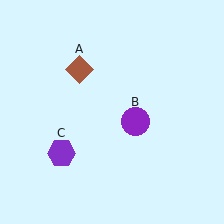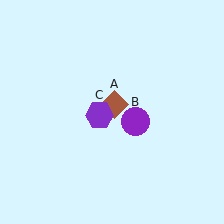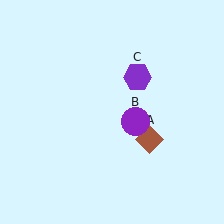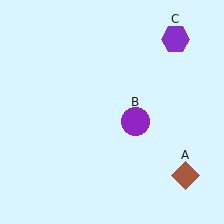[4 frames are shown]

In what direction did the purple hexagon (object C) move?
The purple hexagon (object C) moved up and to the right.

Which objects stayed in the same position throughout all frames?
Purple circle (object B) remained stationary.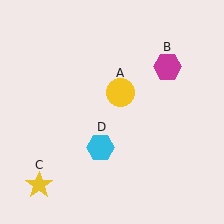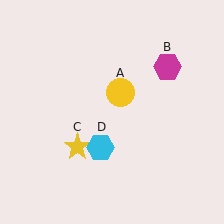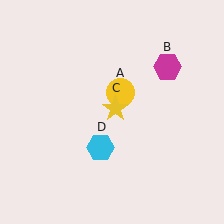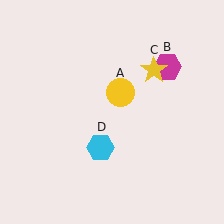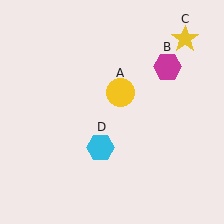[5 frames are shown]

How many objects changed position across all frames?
1 object changed position: yellow star (object C).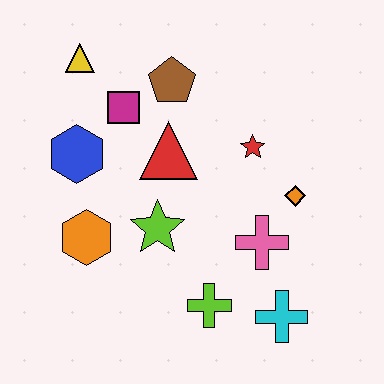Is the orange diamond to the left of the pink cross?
No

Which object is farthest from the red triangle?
The cyan cross is farthest from the red triangle.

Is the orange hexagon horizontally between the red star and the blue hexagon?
Yes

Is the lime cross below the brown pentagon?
Yes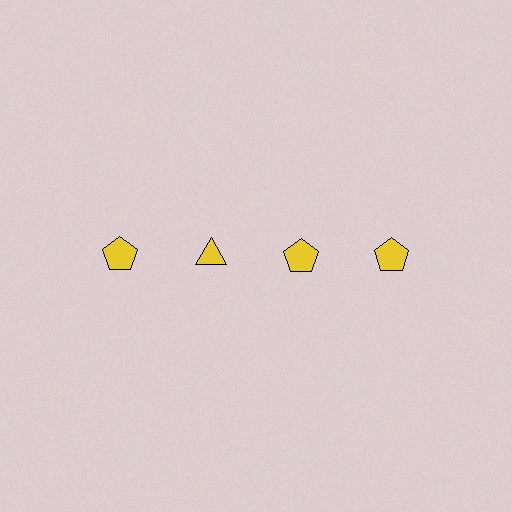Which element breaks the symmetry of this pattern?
The yellow triangle in the top row, second from left column breaks the symmetry. All other shapes are yellow pentagons.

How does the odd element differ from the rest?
It has a different shape: triangle instead of pentagon.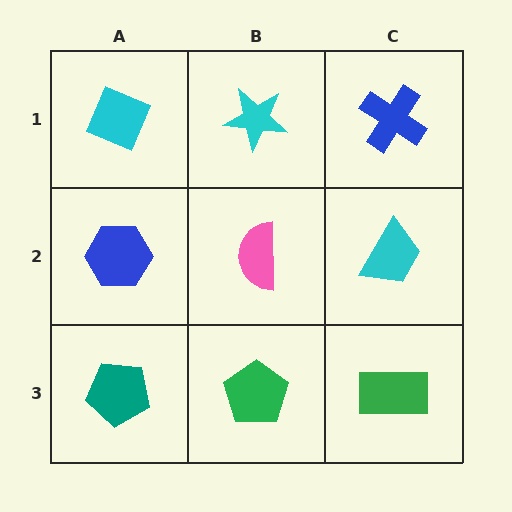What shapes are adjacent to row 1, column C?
A cyan trapezoid (row 2, column C), a cyan star (row 1, column B).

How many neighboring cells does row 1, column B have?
3.